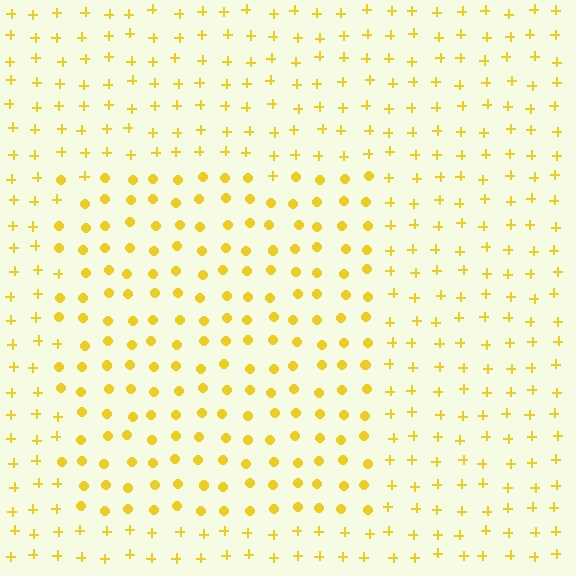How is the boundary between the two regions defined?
The boundary is defined by a change in element shape: circles inside vs. plus signs outside. All elements share the same color and spacing.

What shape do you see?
I see a rectangle.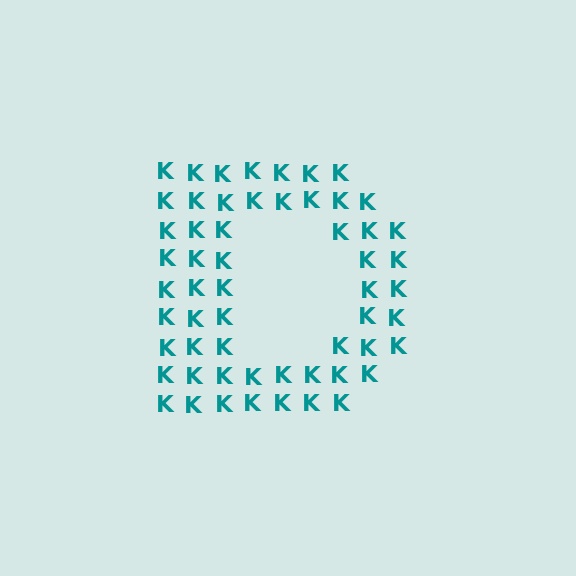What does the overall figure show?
The overall figure shows the letter D.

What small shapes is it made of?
It is made of small letter K's.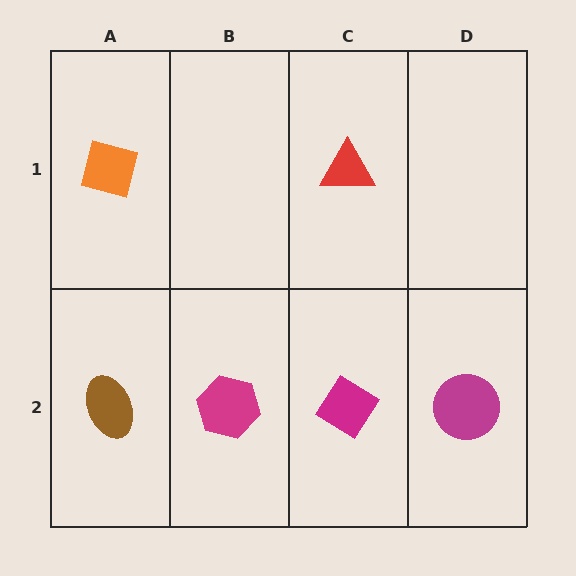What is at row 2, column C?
A magenta diamond.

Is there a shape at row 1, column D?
No, that cell is empty.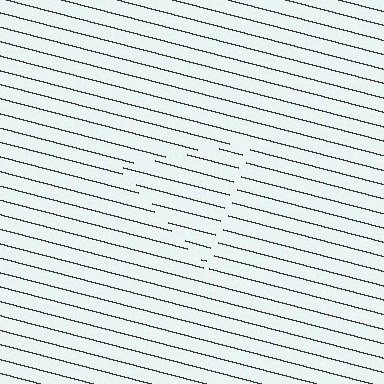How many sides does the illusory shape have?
3 sides — the line-ends trace a triangle.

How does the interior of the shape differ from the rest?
The interior of the shape contains the same grating, shifted by half a period — the contour is defined by the phase discontinuity where line-ends from the inner and outer gratings abut.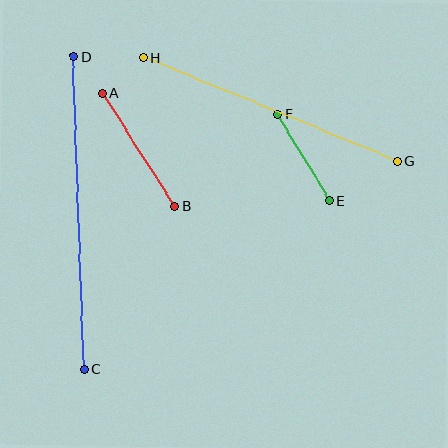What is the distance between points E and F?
The distance is approximately 101 pixels.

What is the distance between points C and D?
The distance is approximately 313 pixels.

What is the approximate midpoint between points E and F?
The midpoint is at approximately (304, 157) pixels.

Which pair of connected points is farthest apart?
Points C and D are farthest apart.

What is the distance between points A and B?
The distance is approximately 135 pixels.